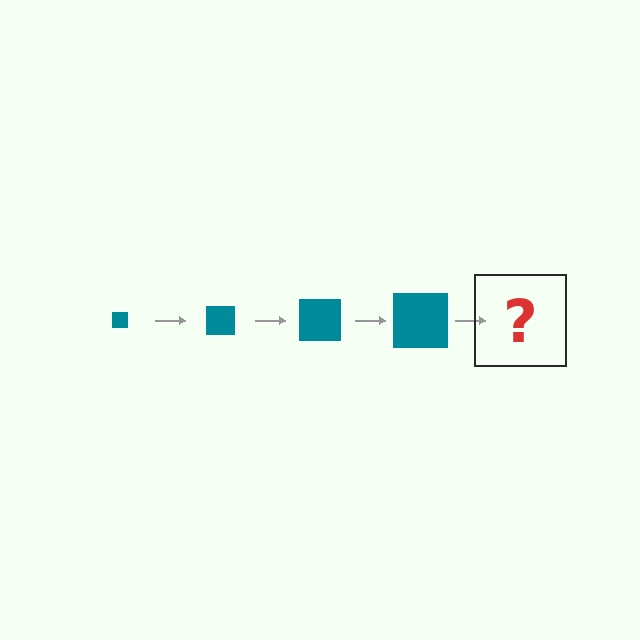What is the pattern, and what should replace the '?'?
The pattern is that the square gets progressively larger each step. The '?' should be a teal square, larger than the previous one.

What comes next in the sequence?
The next element should be a teal square, larger than the previous one.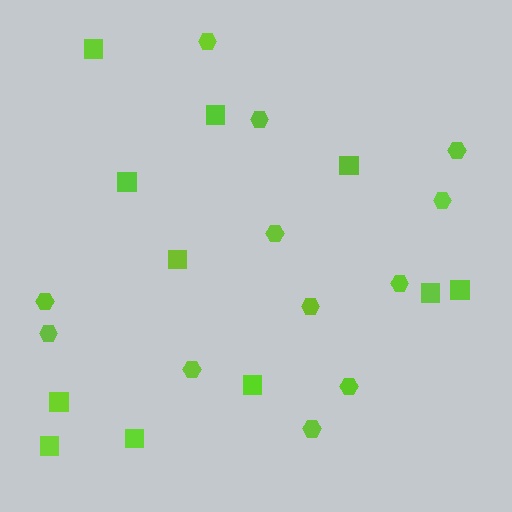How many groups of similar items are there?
There are 2 groups: one group of squares (11) and one group of hexagons (12).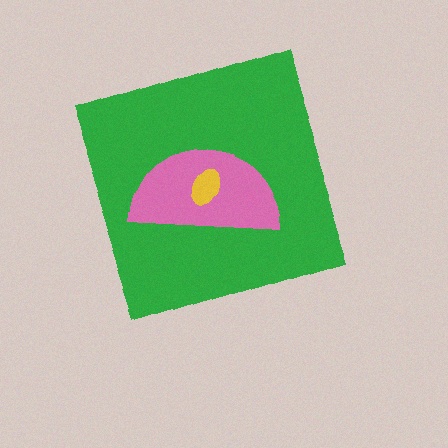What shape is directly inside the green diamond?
The pink semicircle.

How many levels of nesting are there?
3.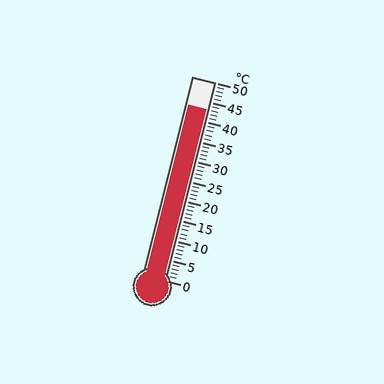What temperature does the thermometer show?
The thermometer shows approximately 43°C.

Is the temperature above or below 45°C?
The temperature is below 45°C.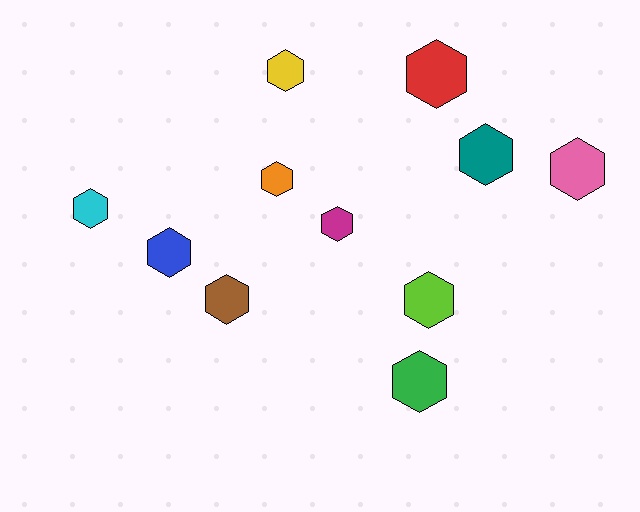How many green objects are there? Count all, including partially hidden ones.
There is 1 green object.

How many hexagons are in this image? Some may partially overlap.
There are 11 hexagons.